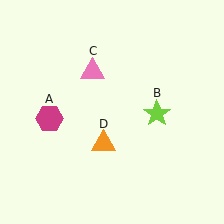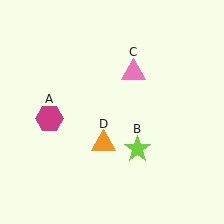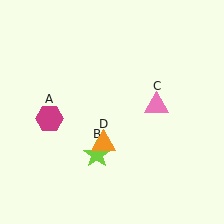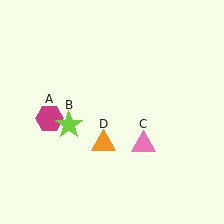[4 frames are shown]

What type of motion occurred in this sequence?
The lime star (object B), pink triangle (object C) rotated clockwise around the center of the scene.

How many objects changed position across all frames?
2 objects changed position: lime star (object B), pink triangle (object C).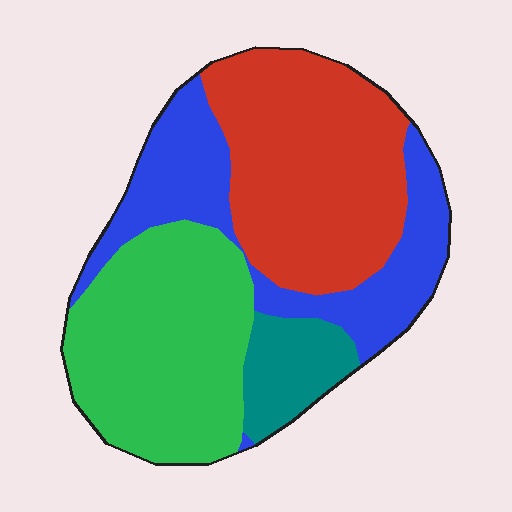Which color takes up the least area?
Teal, at roughly 10%.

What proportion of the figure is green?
Green covers 32% of the figure.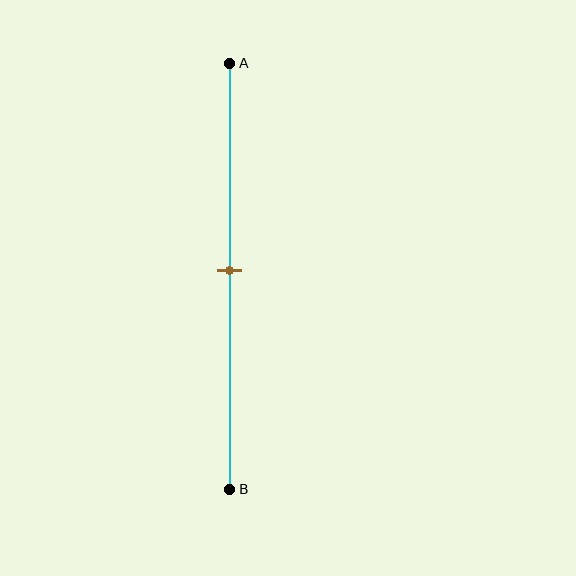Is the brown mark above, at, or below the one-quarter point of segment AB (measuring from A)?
The brown mark is below the one-quarter point of segment AB.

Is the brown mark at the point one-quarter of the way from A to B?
No, the mark is at about 50% from A, not at the 25% one-quarter point.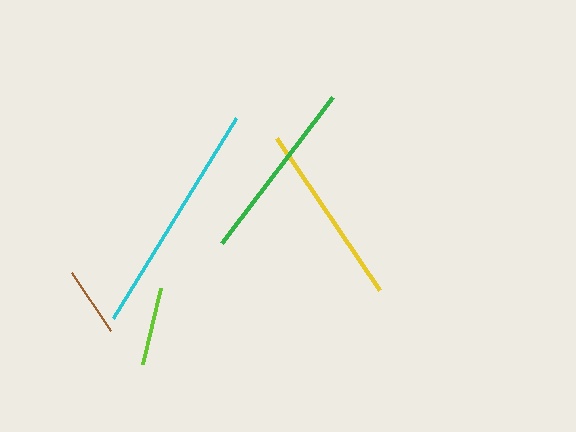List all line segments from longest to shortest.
From longest to shortest: cyan, green, yellow, lime, brown.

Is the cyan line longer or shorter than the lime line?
The cyan line is longer than the lime line.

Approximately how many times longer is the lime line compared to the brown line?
The lime line is approximately 1.1 times the length of the brown line.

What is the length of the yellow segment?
The yellow segment is approximately 183 pixels long.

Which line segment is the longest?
The cyan line is the longest at approximately 235 pixels.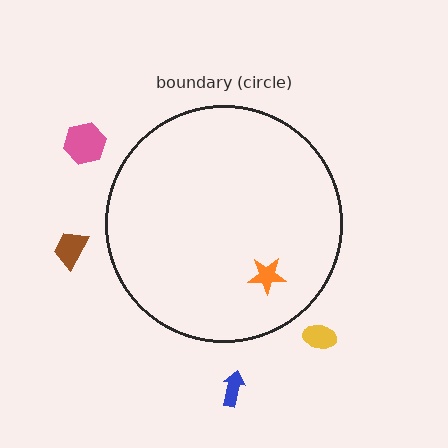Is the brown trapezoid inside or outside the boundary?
Outside.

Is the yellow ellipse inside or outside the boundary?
Outside.